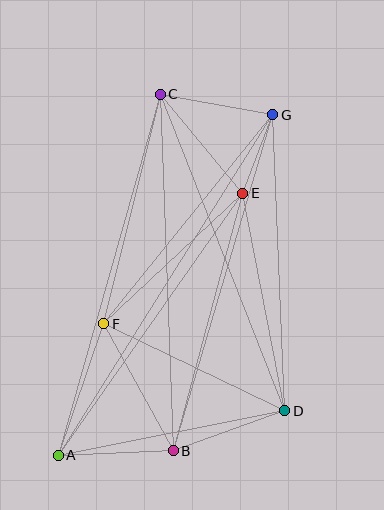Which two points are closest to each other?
Points E and G are closest to each other.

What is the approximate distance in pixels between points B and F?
The distance between B and F is approximately 144 pixels.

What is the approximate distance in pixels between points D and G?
The distance between D and G is approximately 296 pixels.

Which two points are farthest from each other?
Points A and G are farthest from each other.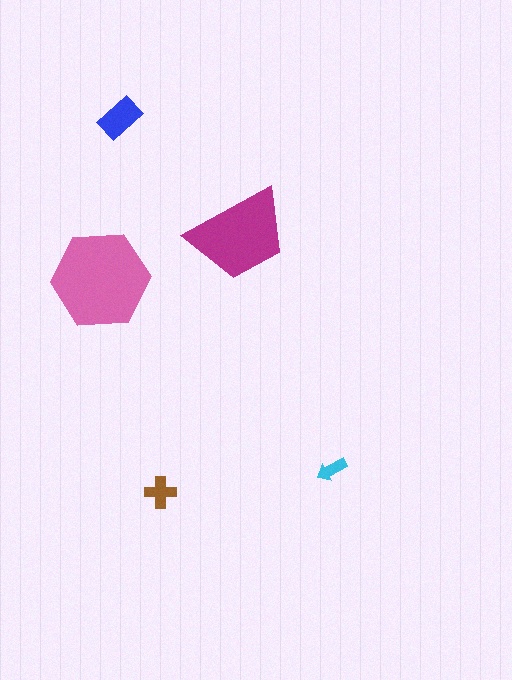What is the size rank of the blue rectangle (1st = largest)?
3rd.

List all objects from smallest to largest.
The cyan arrow, the brown cross, the blue rectangle, the magenta trapezoid, the pink hexagon.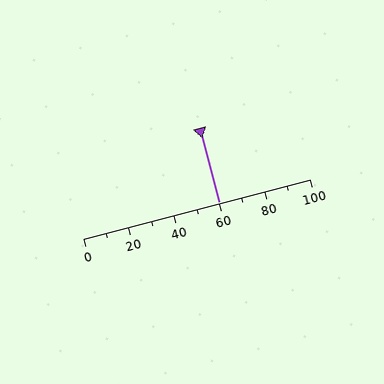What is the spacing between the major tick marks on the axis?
The major ticks are spaced 20 apart.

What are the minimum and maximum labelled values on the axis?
The axis runs from 0 to 100.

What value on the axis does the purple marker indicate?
The marker indicates approximately 60.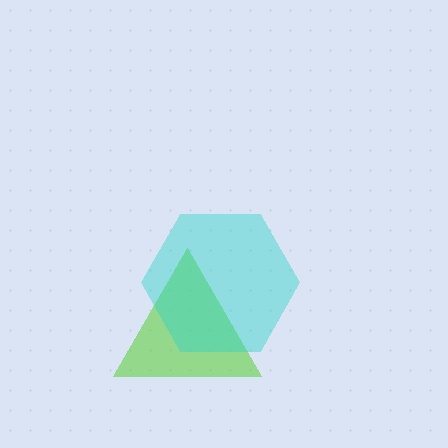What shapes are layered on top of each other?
The layered shapes are: a lime triangle, a cyan hexagon.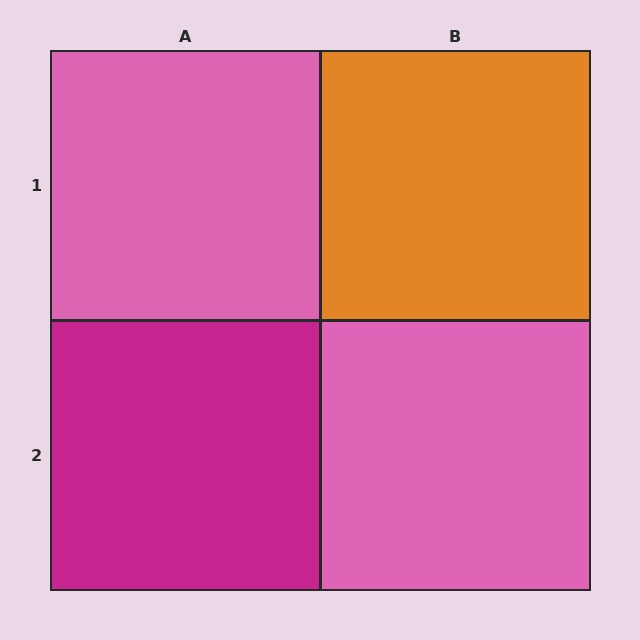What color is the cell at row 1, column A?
Pink.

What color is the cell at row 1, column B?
Orange.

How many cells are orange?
1 cell is orange.